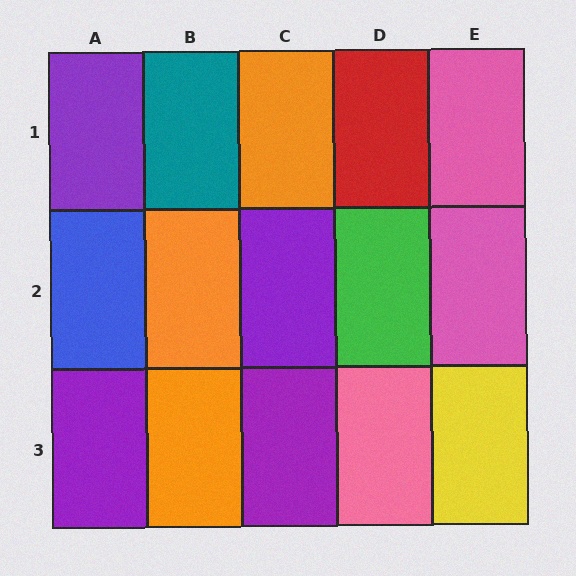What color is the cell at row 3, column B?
Orange.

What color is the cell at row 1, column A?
Purple.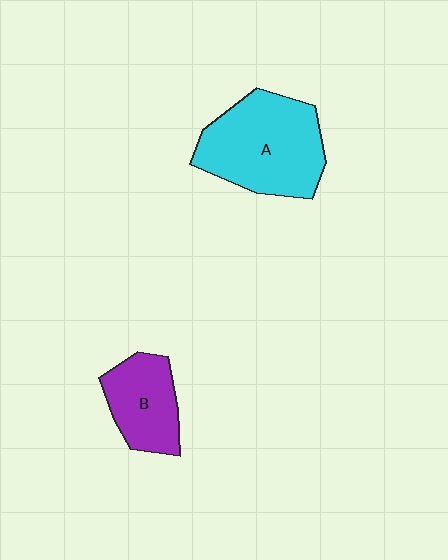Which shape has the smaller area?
Shape B (purple).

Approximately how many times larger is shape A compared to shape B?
Approximately 1.7 times.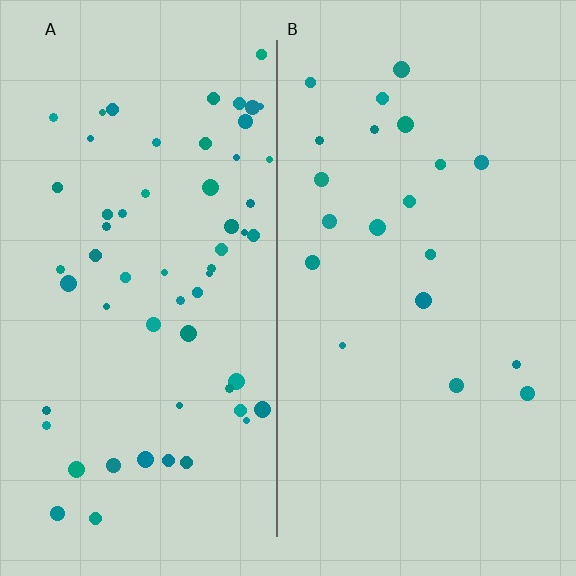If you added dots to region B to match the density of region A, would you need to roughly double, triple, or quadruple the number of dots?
Approximately triple.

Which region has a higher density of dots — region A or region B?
A (the left).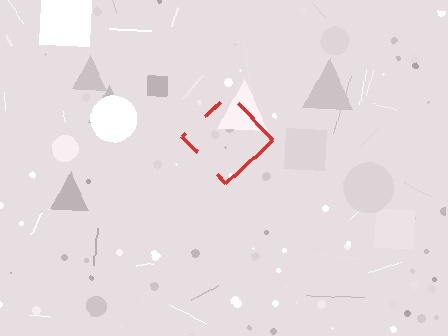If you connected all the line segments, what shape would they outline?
They would outline a diamond.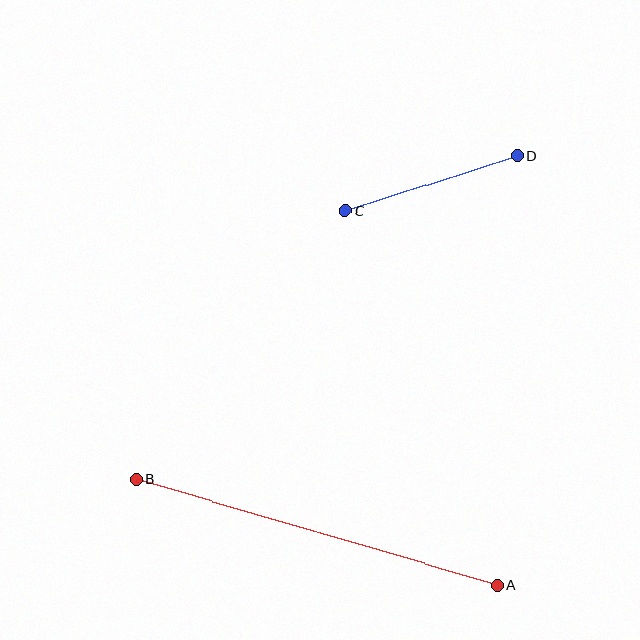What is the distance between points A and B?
The distance is approximately 376 pixels.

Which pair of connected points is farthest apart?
Points A and B are farthest apart.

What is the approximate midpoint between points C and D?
The midpoint is at approximately (431, 183) pixels.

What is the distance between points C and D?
The distance is approximately 180 pixels.